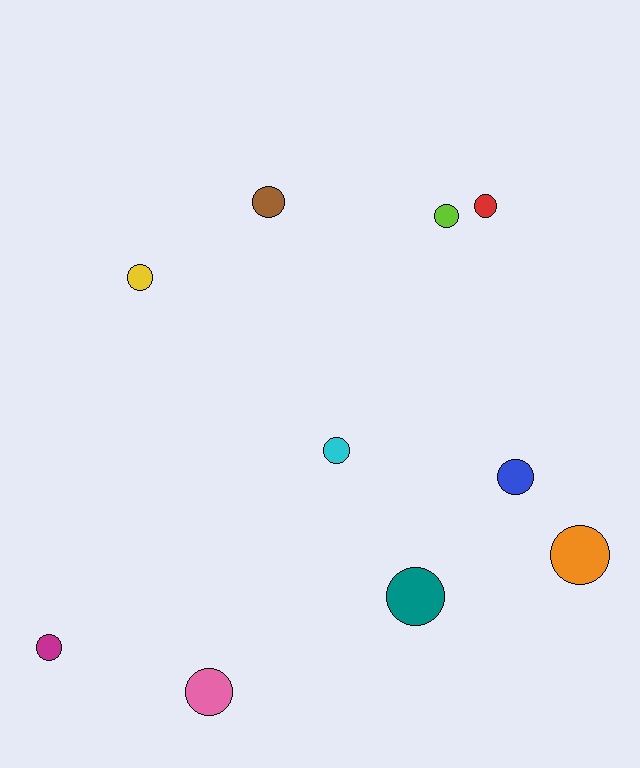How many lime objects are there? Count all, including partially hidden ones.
There is 1 lime object.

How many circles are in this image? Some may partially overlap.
There are 10 circles.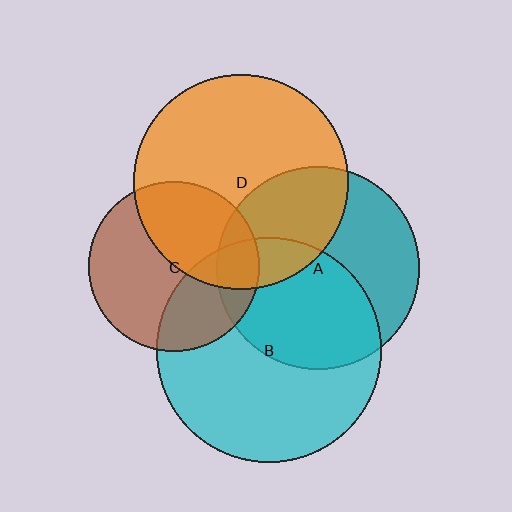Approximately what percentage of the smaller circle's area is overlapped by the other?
Approximately 50%.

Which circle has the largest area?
Circle B (cyan).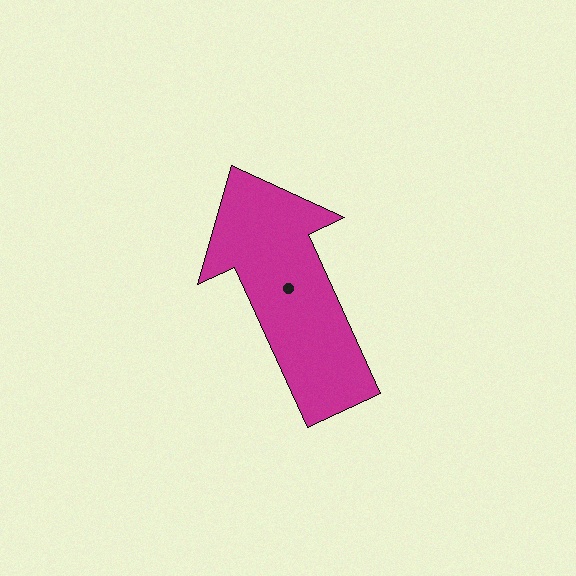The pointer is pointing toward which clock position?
Roughly 11 o'clock.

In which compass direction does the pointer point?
Northwest.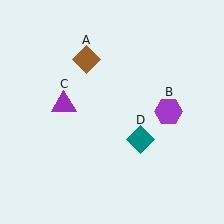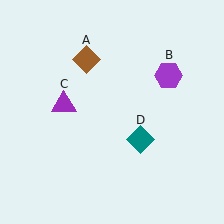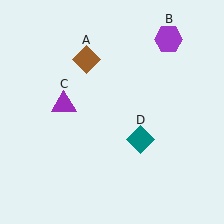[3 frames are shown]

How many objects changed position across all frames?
1 object changed position: purple hexagon (object B).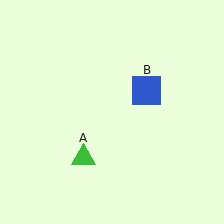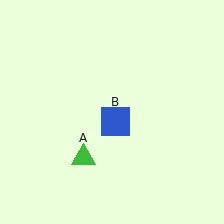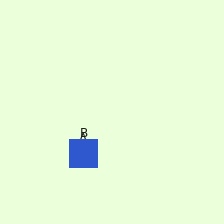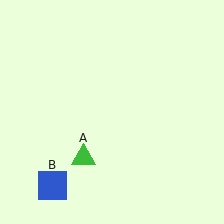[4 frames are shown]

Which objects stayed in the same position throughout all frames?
Green triangle (object A) remained stationary.